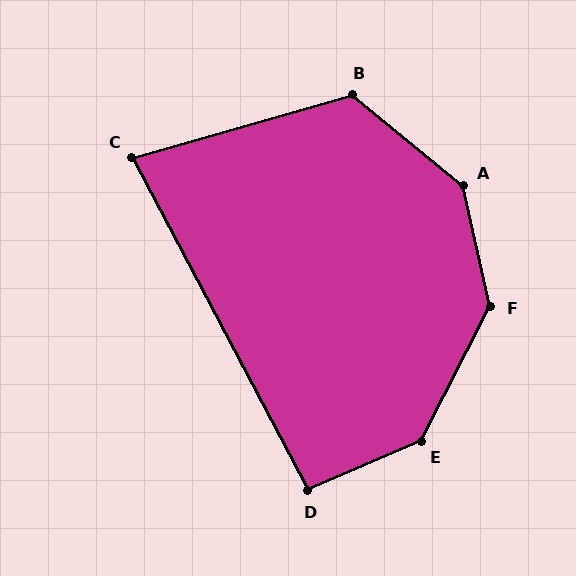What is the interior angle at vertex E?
Approximately 140 degrees (obtuse).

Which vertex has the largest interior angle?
A, at approximately 142 degrees.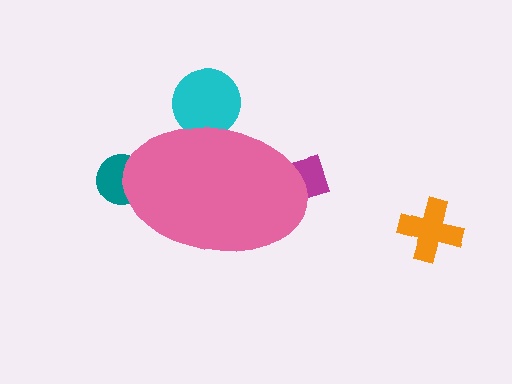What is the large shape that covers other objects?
A pink ellipse.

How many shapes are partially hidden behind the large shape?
3 shapes are partially hidden.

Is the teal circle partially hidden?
Yes, the teal circle is partially hidden behind the pink ellipse.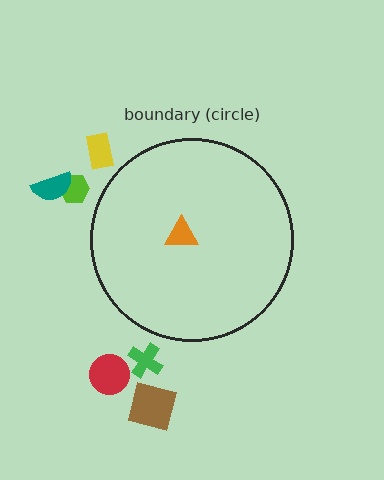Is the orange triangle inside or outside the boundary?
Inside.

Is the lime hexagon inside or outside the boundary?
Outside.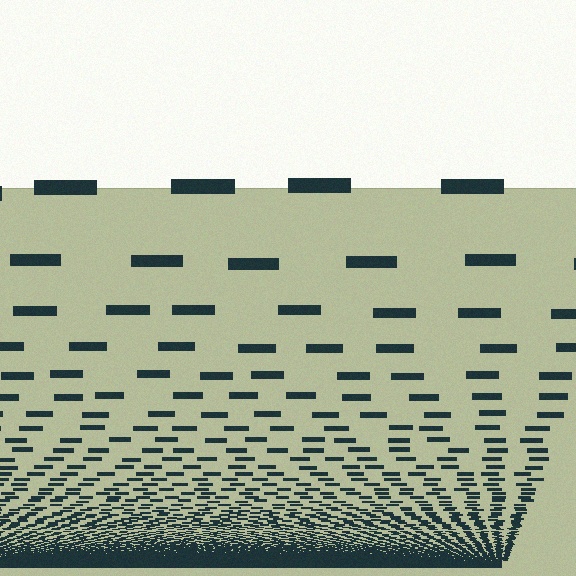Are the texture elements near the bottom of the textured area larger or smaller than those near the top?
Smaller. The gradient is inverted — elements near the bottom are smaller and denser.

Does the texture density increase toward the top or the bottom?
Density increases toward the bottom.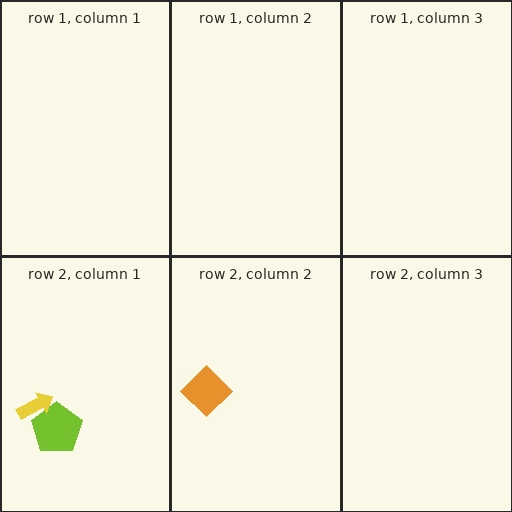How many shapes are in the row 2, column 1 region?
2.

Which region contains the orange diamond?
The row 2, column 2 region.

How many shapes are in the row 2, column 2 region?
1.